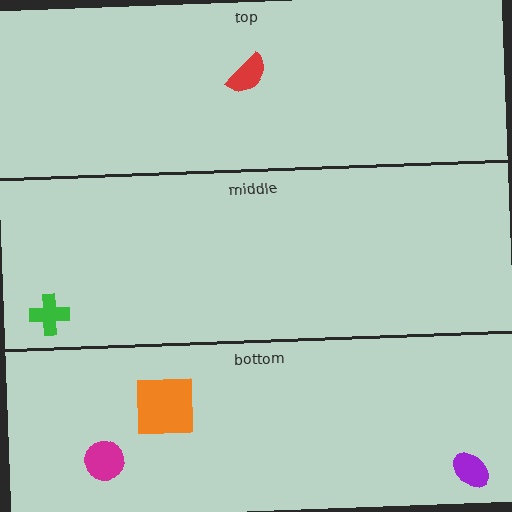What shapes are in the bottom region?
The orange square, the purple ellipse, the magenta circle.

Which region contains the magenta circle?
The bottom region.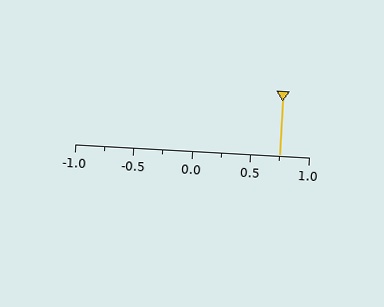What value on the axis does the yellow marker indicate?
The marker indicates approximately 0.75.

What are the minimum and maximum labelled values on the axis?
The axis runs from -1.0 to 1.0.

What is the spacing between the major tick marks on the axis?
The major ticks are spaced 0.5 apart.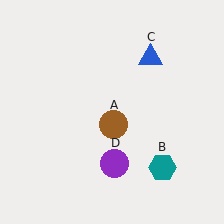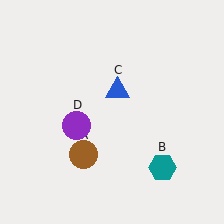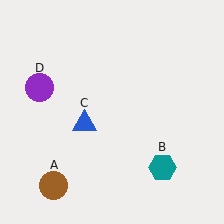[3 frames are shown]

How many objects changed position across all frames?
3 objects changed position: brown circle (object A), blue triangle (object C), purple circle (object D).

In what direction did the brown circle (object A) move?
The brown circle (object A) moved down and to the left.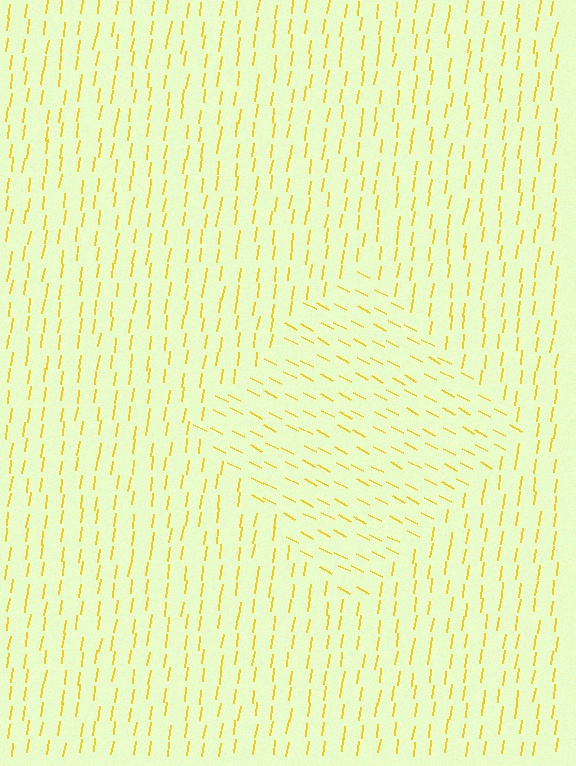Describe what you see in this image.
The image is filled with small yellow line segments. A diamond region in the image has lines oriented differently from the surrounding lines, creating a visible texture boundary.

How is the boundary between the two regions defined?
The boundary is defined purely by a change in line orientation (approximately 70 degrees difference). All lines are the same color and thickness.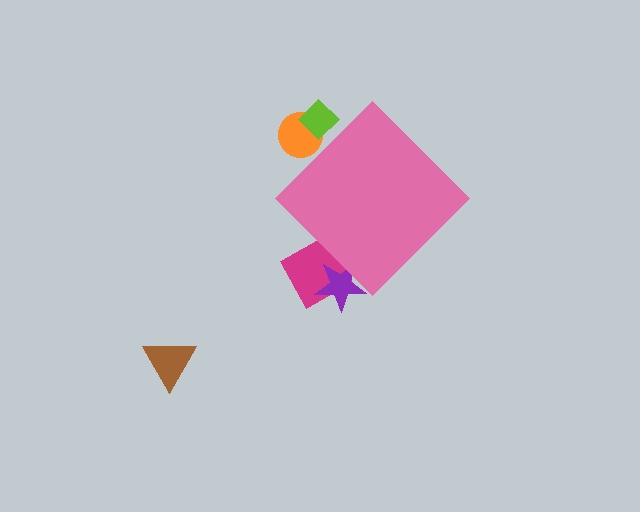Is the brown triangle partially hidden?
No, the brown triangle is fully visible.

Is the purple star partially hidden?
Yes, the purple star is partially hidden behind the pink diamond.